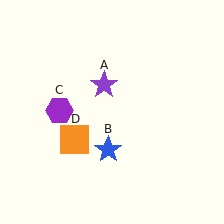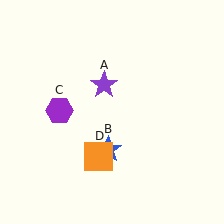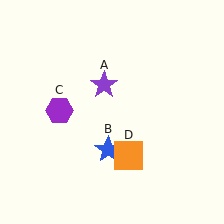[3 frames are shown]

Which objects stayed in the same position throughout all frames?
Purple star (object A) and blue star (object B) and purple hexagon (object C) remained stationary.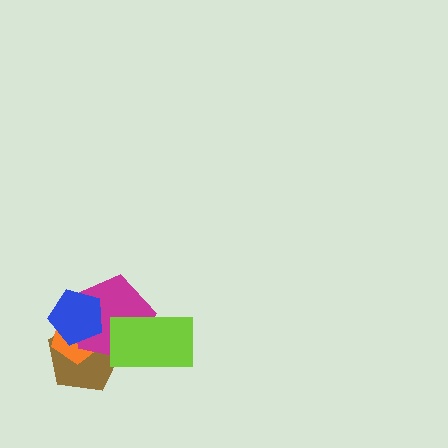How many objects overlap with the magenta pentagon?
4 objects overlap with the magenta pentagon.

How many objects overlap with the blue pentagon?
3 objects overlap with the blue pentagon.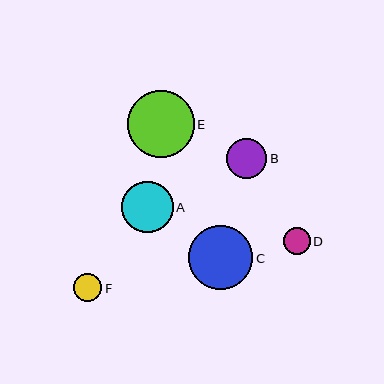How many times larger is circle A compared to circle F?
Circle A is approximately 1.8 times the size of circle F.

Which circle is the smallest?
Circle D is the smallest with a size of approximately 27 pixels.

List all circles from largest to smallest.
From largest to smallest: E, C, A, B, F, D.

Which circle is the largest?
Circle E is the largest with a size of approximately 67 pixels.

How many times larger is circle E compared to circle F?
Circle E is approximately 2.4 times the size of circle F.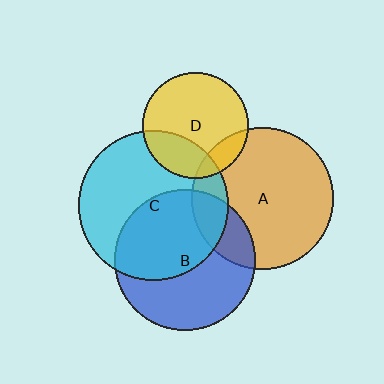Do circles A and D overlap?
Yes.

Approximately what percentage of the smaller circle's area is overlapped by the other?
Approximately 15%.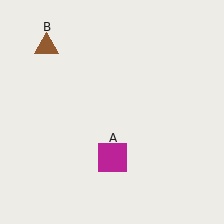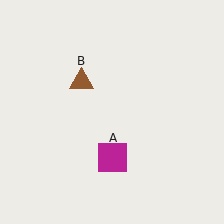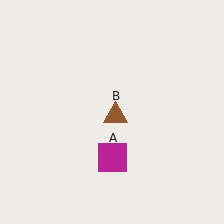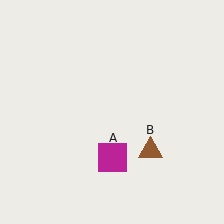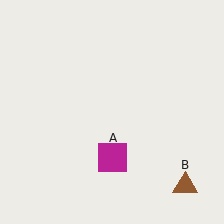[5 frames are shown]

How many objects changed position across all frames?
1 object changed position: brown triangle (object B).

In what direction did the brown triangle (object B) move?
The brown triangle (object B) moved down and to the right.